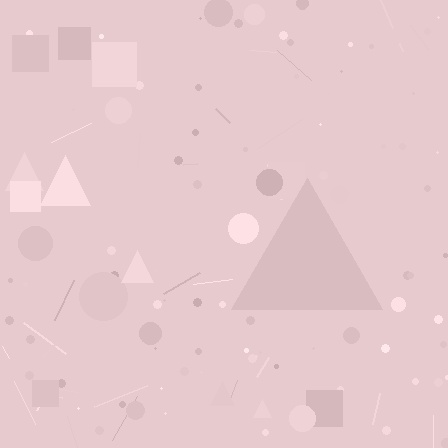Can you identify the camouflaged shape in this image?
The camouflaged shape is a triangle.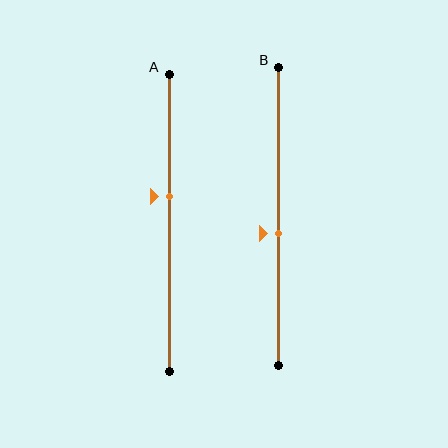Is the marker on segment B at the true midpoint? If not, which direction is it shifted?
No, the marker on segment B is shifted downward by about 6% of the segment length.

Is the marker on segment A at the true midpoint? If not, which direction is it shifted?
No, the marker on segment A is shifted upward by about 9% of the segment length.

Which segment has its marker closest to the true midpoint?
Segment B has its marker closest to the true midpoint.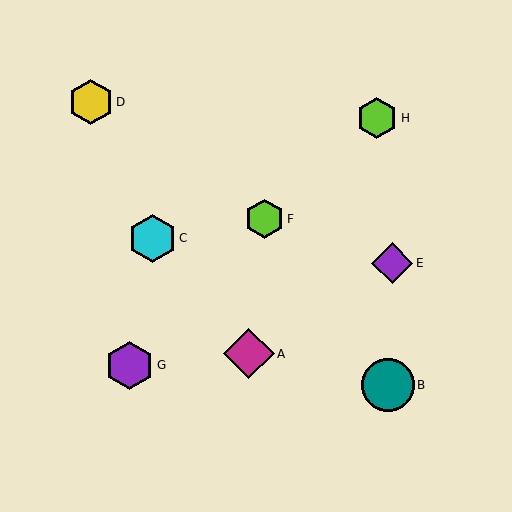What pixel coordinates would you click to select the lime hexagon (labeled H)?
Click at (377, 118) to select the lime hexagon H.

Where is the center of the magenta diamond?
The center of the magenta diamond is at (249, 354).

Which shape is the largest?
The teal circle (labeled B) is the largest.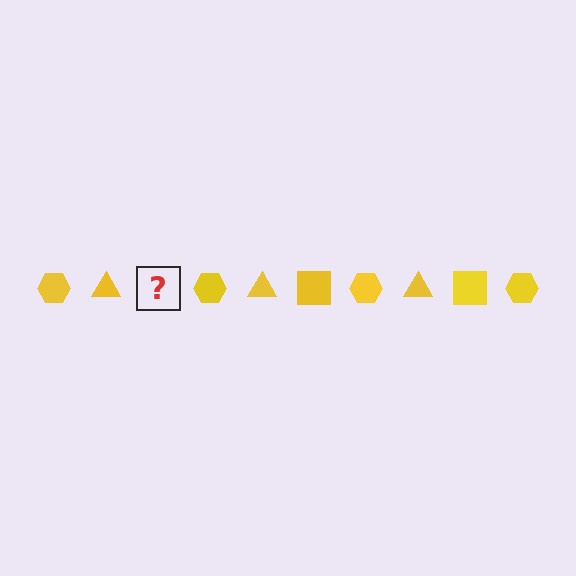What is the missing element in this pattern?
The missing element is a yellow square.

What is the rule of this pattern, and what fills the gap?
The rule is that the pattern cycles through hexagon, triangle, square shapes in yellow. The gap should be filled with a yellow square.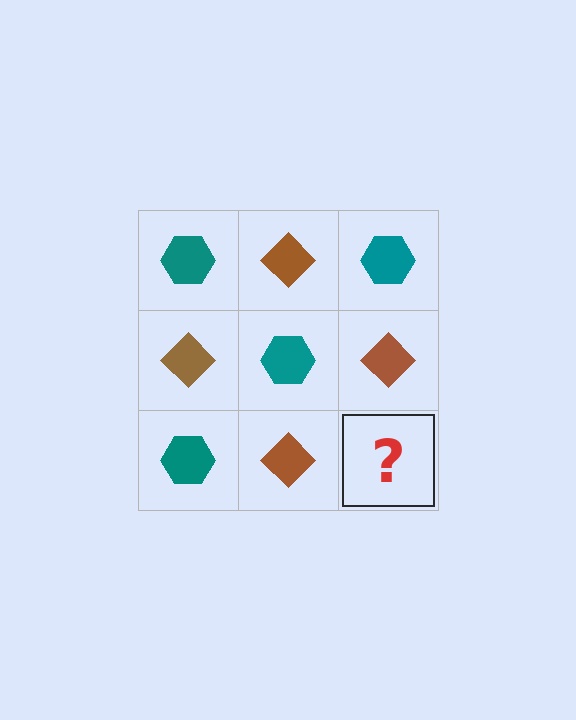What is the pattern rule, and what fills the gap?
The rule is that it alternates teal hexagon and brown diamond in a checkerboard pattern. The gap should be filled with a teal hexagon.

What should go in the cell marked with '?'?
The missing cell should contain a teal hexagon.